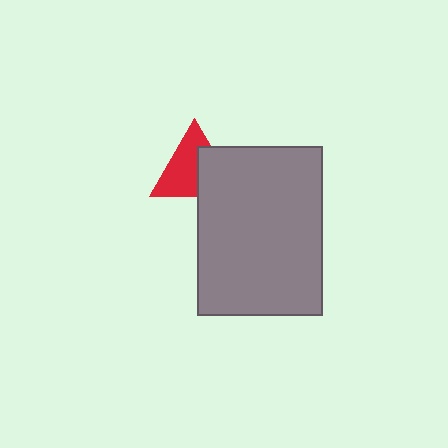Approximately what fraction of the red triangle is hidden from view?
Roughly 40% of the red triangle is hidden behind the gray rectangle.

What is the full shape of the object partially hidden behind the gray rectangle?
The partially hidden object is a red triangle.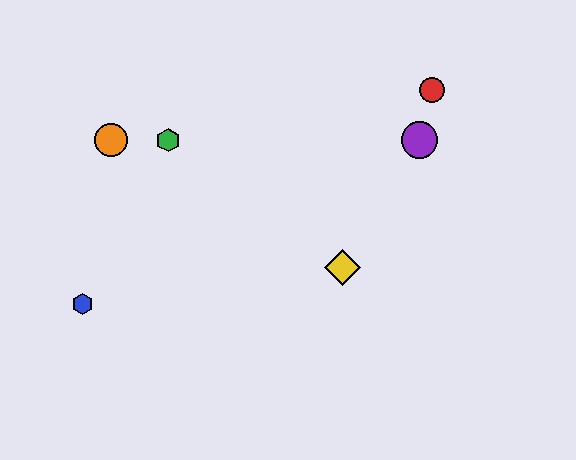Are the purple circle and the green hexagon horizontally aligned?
Yes, both are at y≈140.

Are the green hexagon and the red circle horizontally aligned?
No, the green hexagon is at y≈140 and the red circle is at y≈90.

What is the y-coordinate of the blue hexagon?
The blue hexagon is at y≈304.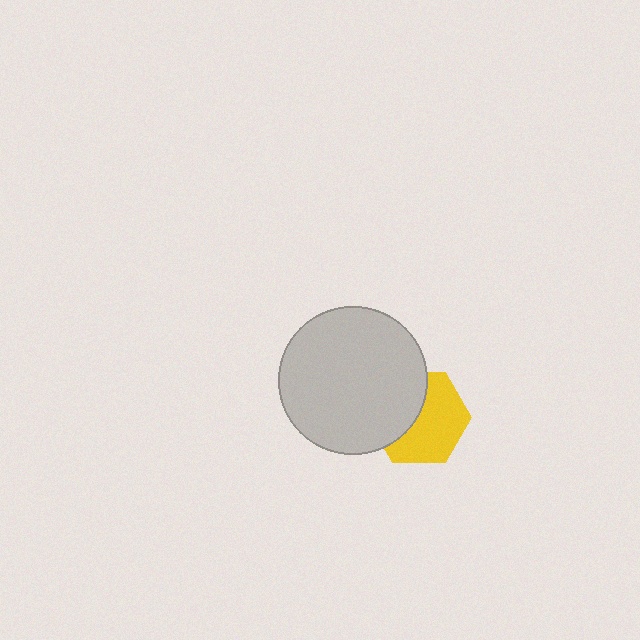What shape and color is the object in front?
The object in front is a light gray circle.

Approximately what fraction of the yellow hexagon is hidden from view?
Roughly 41% of the yellow hexagon is hidden behind the light gray circle.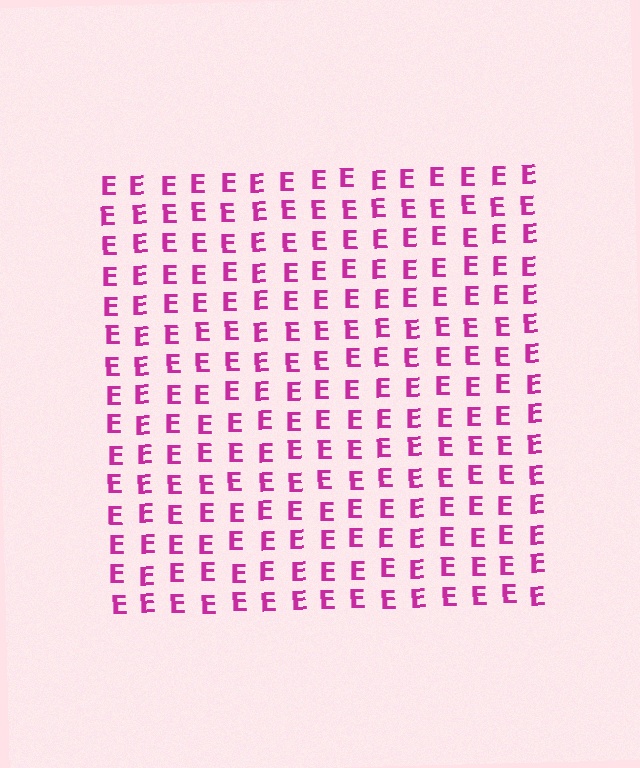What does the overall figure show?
The overall figure shows a square.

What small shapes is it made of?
It is made of small letter E's.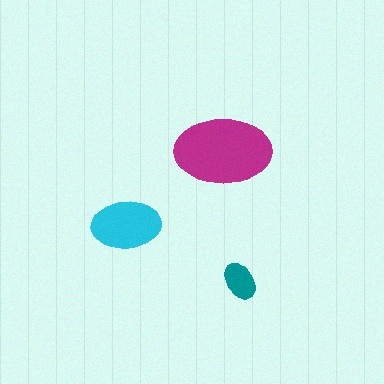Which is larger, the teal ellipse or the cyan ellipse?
The cyan one.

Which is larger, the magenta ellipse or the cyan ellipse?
The magenta one.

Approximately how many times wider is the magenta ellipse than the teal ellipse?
About 2.5 times wider.